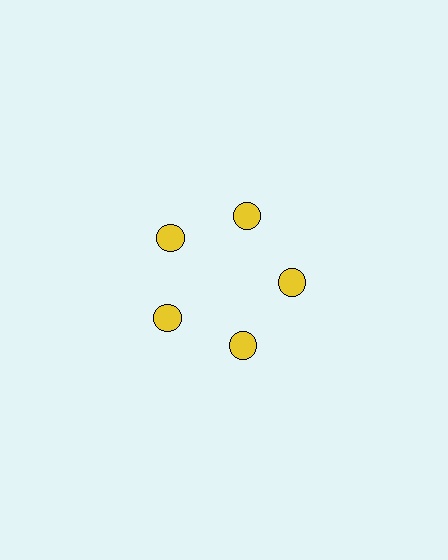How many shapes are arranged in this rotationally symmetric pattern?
There are 5 shapes, arranged in 5 groups of 1.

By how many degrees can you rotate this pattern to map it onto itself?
The pattern maps onto itself every 72 degrees of rotation.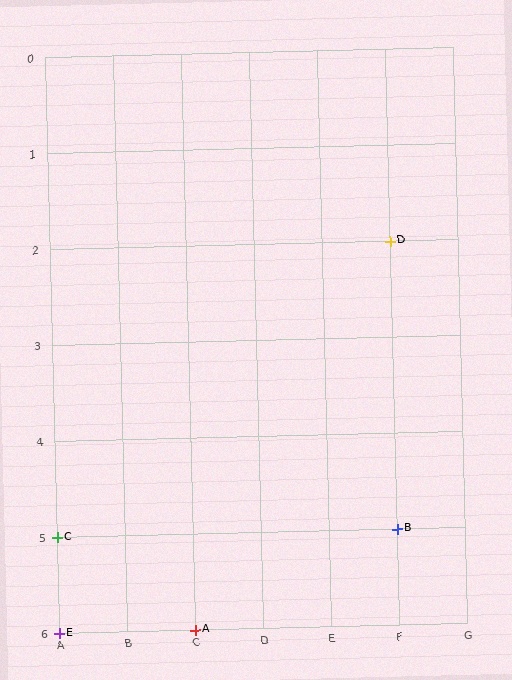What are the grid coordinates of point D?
Point D is at grid coordinates (F, 2).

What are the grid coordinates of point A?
Point A is at grid coordinates (C, 6).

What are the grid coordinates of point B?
Point B is at grid coordinates (F, 5).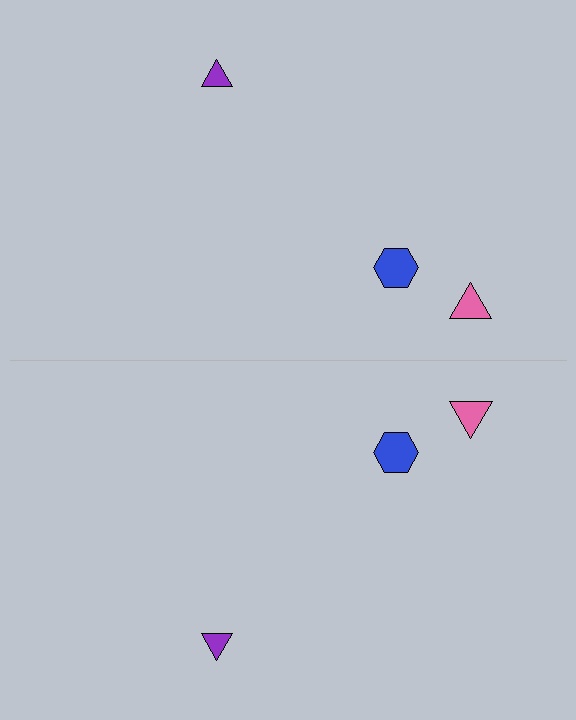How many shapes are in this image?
There are 6 shapes in this image.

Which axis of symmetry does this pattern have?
The pattern has a horizontal axis of symmetry running through the center of the image.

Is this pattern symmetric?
Yes, this pattern has bilateral (reflection) symmetry.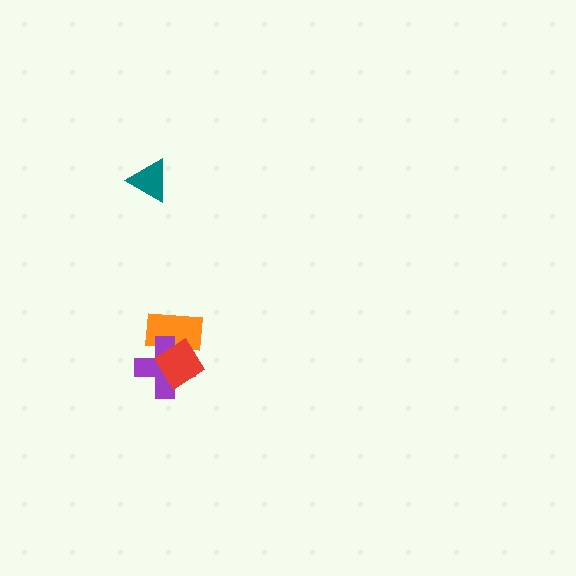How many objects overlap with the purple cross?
2 objects overlap with the purple cross.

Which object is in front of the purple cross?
The red diamond is in front of the purple cross.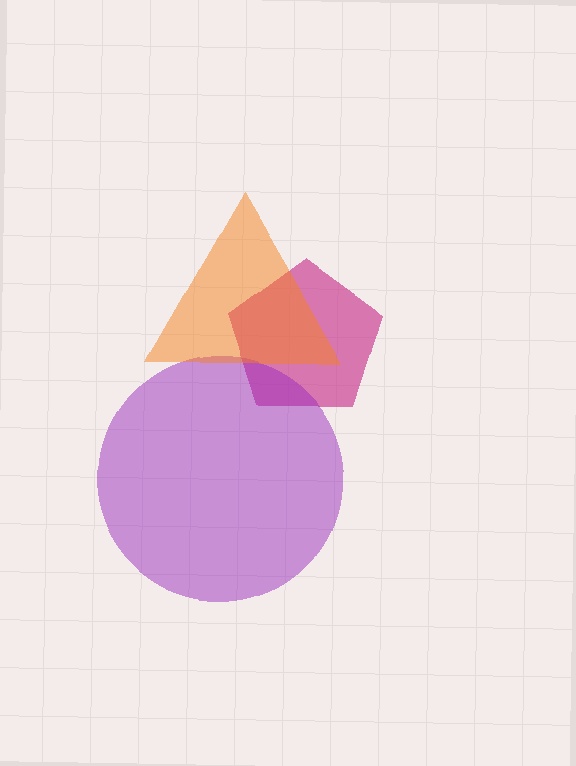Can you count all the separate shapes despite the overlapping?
Yes, there are 3 separate shapes.